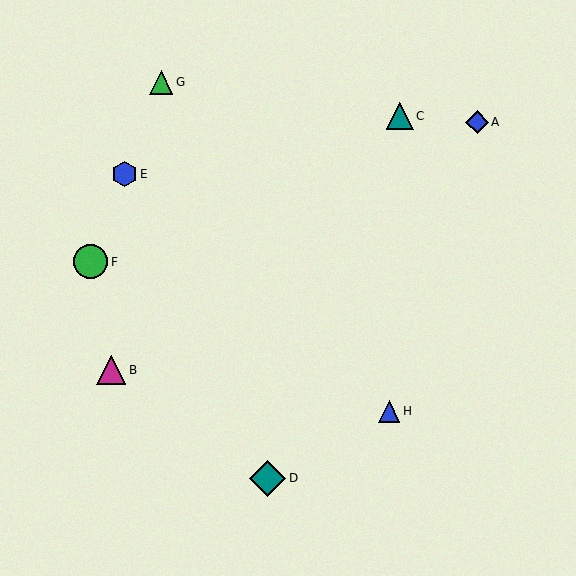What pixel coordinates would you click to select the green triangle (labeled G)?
Click at (161, 82) to select the green triangle G.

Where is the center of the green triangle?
The center of the green triangle is at (161, 82).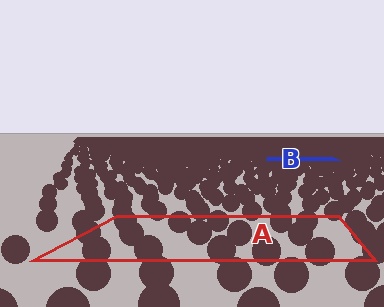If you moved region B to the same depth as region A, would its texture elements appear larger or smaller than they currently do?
They would appear larger. At a closer depth, the same texture elements are projected at a bigger on-screen size.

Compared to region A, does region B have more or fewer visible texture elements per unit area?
Region B has more texture elements per unit area — they are packed more densely because it is farther away.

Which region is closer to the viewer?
Region A is closer. The texture elements there are larger and more spread out.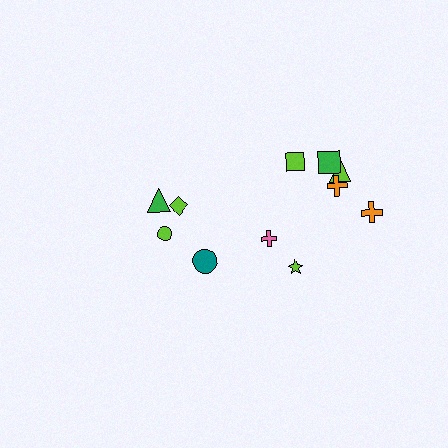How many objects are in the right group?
There are 7 objects.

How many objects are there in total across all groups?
There are 11 objects.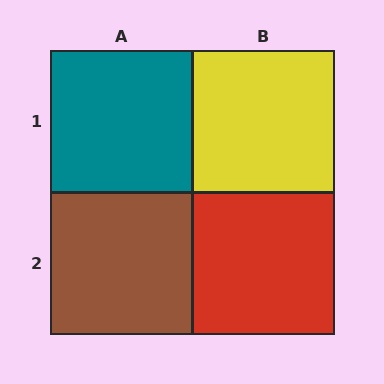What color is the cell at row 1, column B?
Yellow.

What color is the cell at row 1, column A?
Teal.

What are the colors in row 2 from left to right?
Brown, red.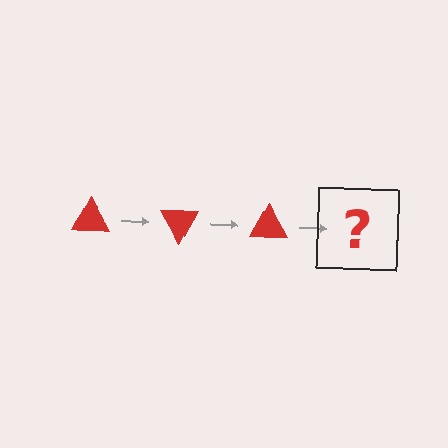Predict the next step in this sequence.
The next step is a red triangle rotated 180 degrees.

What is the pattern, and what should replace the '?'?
The pattern is that the triangle rotates 60 degrees each step. The '?' should be a red triangle rotated 180 degrees.